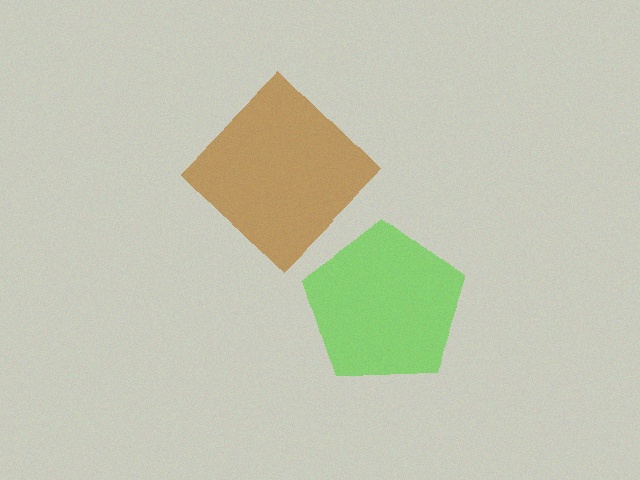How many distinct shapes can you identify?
There are 2 distinct shapes: a brown diamond, a lime pentagon.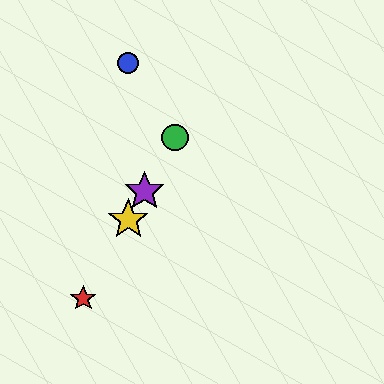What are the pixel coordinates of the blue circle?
The blue circle is at (128, 63).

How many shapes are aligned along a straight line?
4 shapes (the red star, the green circle, the yellow star, the purple star) are aligned along a straight line.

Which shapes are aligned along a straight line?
The red star, the green circle, the yellow star, the purple star are aligned along a straight line.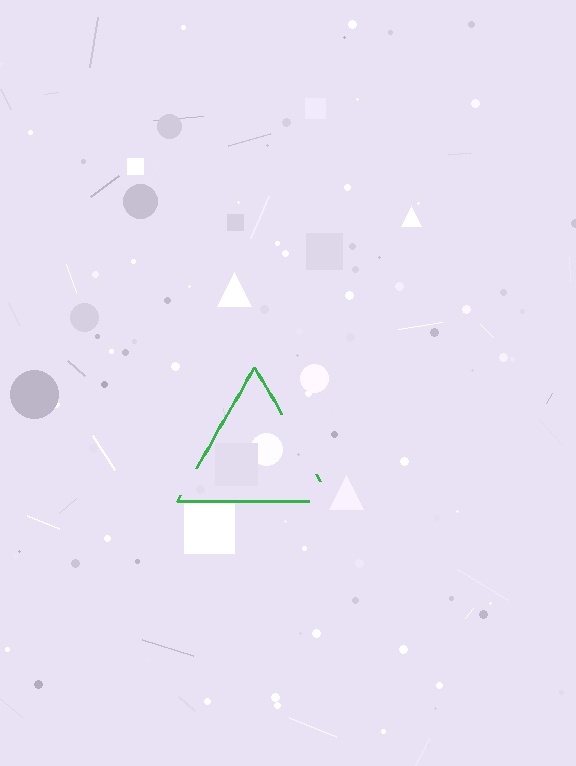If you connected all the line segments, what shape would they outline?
They would outline a triangle.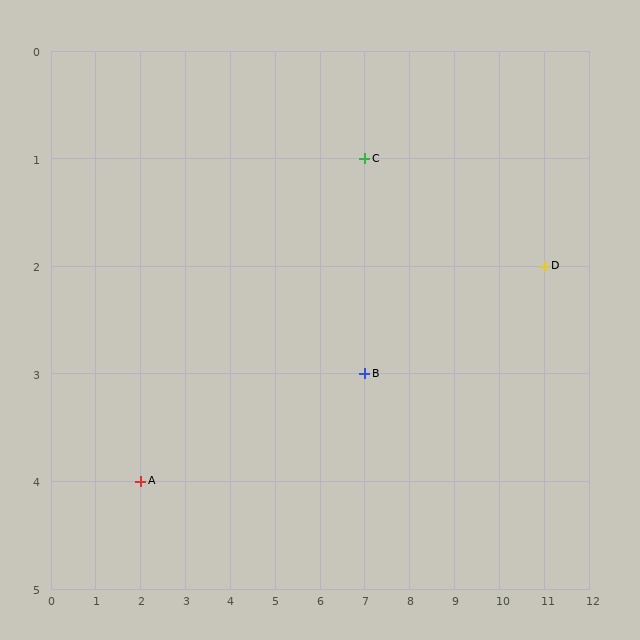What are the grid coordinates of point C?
Point C is at grid coordinates (7, 1).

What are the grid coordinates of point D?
Point D is at grid coordinates (11, 2).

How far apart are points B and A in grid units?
Points B and A are 5 columns and 1 row apart (about 5.1 grid units diagonally).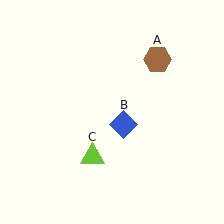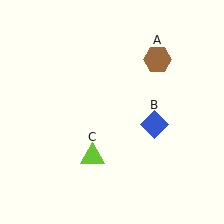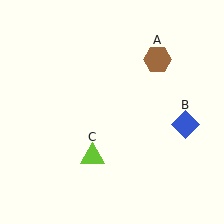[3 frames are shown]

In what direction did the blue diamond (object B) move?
The blue diamond (object B) moved right.